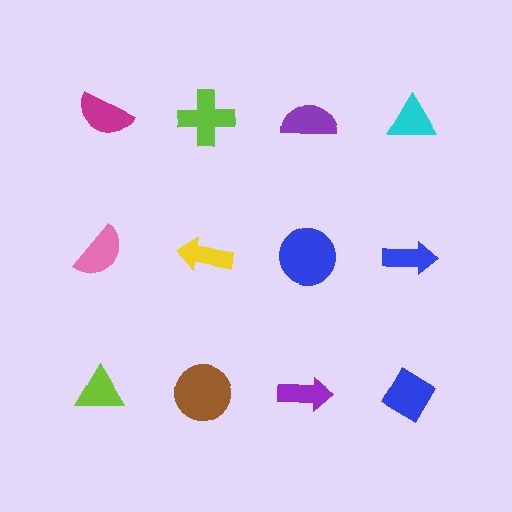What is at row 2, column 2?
A yellow arrow.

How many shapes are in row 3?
4 shapes.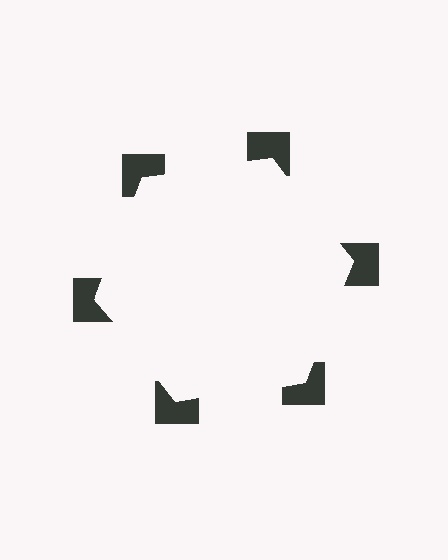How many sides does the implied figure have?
6 sides.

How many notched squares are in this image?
There are 6 — one at each vertex of the illusory hexagon.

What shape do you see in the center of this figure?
An illusory hexagon — its edges are inferred from the aligned wedge cuts in the notched squares, not physically drawn.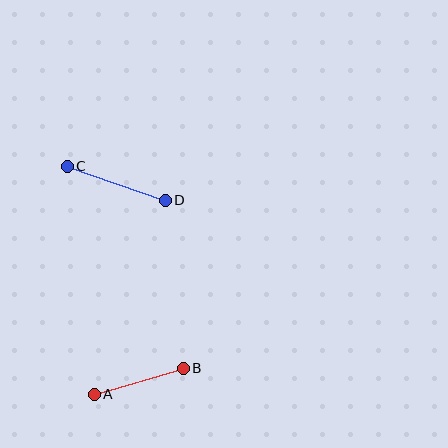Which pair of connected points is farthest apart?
Points C and D are farthest apart.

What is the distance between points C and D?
The distance is approximately 103 pixels.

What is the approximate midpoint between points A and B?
The midpoint is at approximately (139, 381) pixels.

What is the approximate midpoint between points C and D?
The midpoint is at approximately (116, 183) pixels.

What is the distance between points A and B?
The distance is approximately 93 pixels.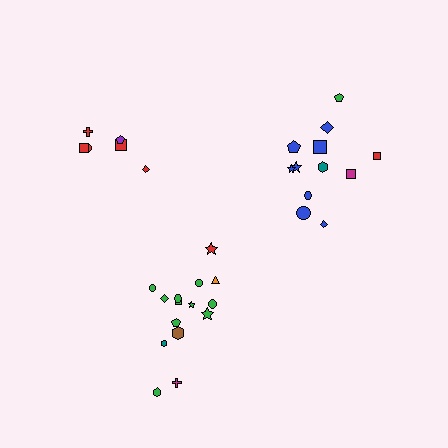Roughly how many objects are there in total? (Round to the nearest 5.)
Roughly 35 objects in total.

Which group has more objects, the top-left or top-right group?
The top-right group.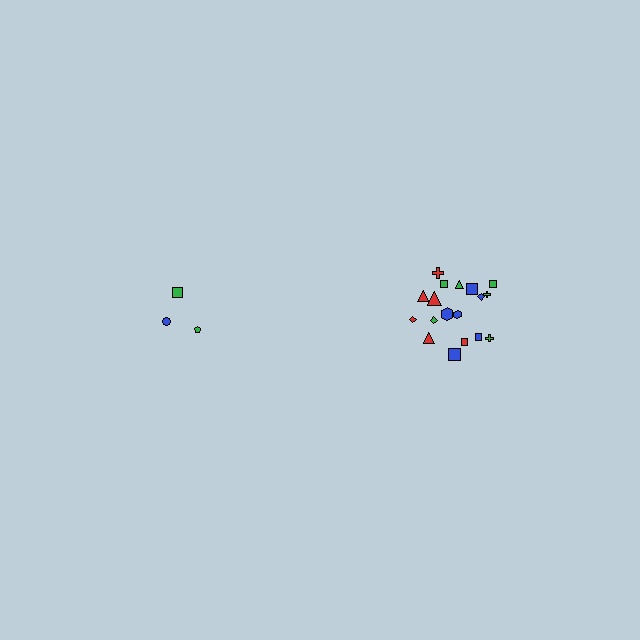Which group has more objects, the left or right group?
The right group.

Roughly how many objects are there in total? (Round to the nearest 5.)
Roughly 20 objects in total.